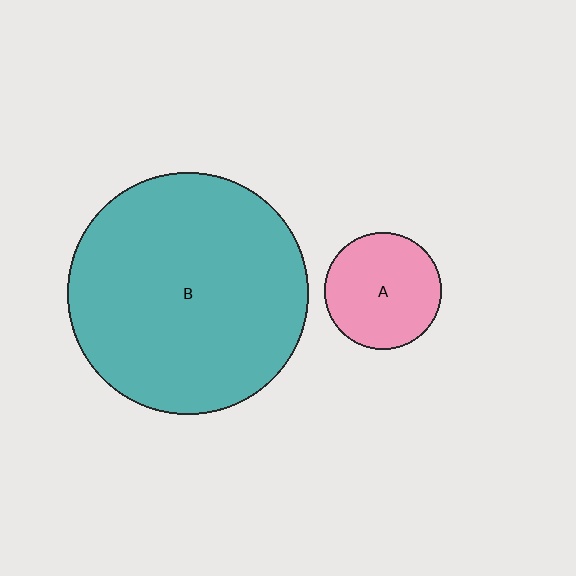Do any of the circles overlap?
No, none of the circles overlap.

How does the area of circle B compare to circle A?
Approximately 4.3 times.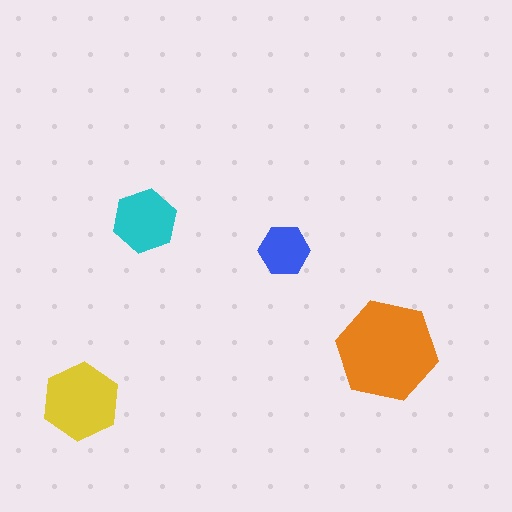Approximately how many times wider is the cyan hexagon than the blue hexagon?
About 1.5 times wider.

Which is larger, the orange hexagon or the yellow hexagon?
The orange one.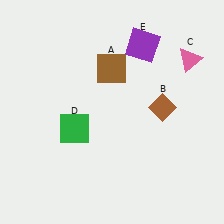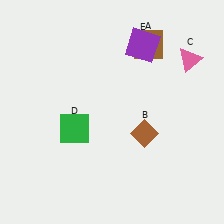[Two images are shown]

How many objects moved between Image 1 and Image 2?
2 objects moved between the two images.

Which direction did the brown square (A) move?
The brown square (A) moved right.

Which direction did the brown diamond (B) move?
The brown diamond (B) moved down.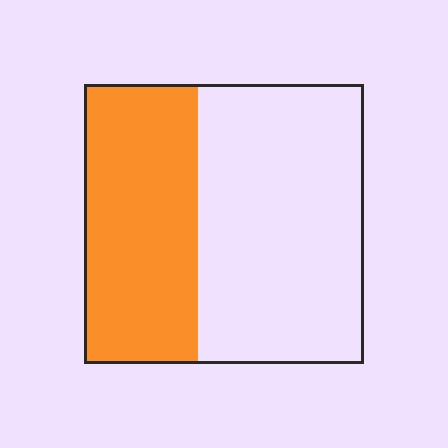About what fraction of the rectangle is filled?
About two fifths (2/5).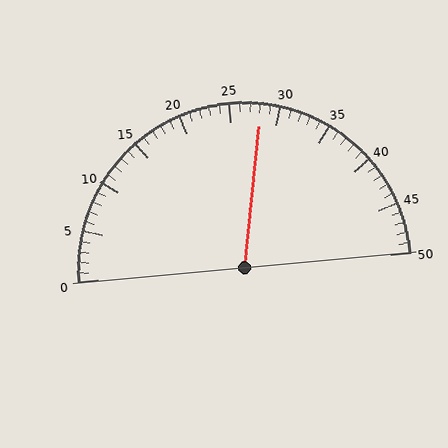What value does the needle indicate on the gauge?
The needle indicates approximately 28.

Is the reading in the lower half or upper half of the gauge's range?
The reading is in the upper half of the range (0 to 50).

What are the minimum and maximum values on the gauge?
The gauge ranges from 0 to 50.